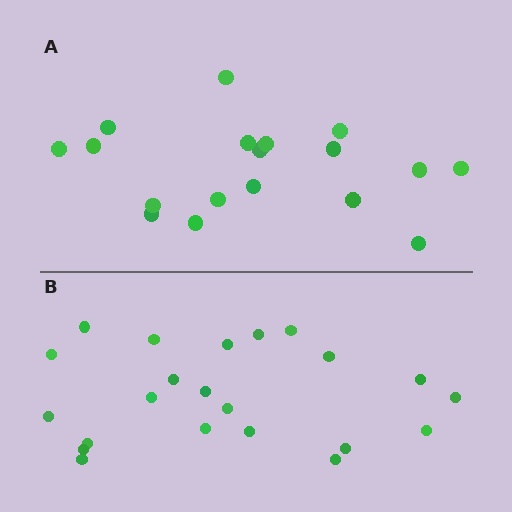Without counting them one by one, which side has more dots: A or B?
Region B (the bottom region) has more dots.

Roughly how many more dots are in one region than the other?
Region B has about 4 more dots than region A.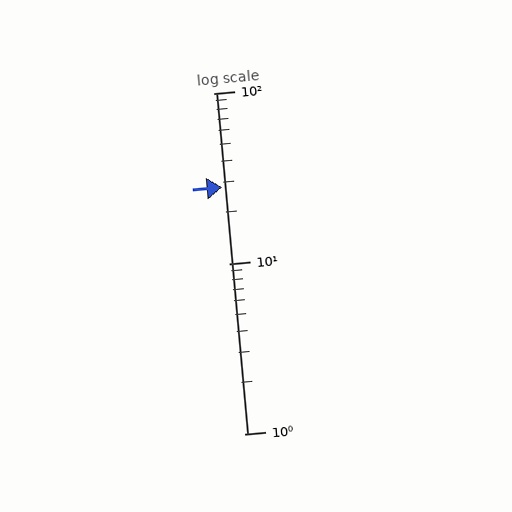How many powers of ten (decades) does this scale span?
The scale spans 2 decades, from 1 to 100.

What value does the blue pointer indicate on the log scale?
The pointer indicates approximately 28.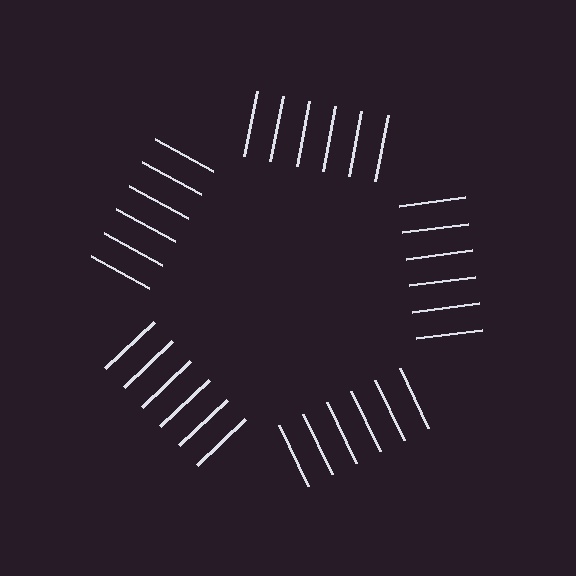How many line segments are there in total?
30 — 6 along each of the 5 edges.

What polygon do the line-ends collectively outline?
An illusory pentagon — the line segments terminate on its edges but no continuous stroke is drawn.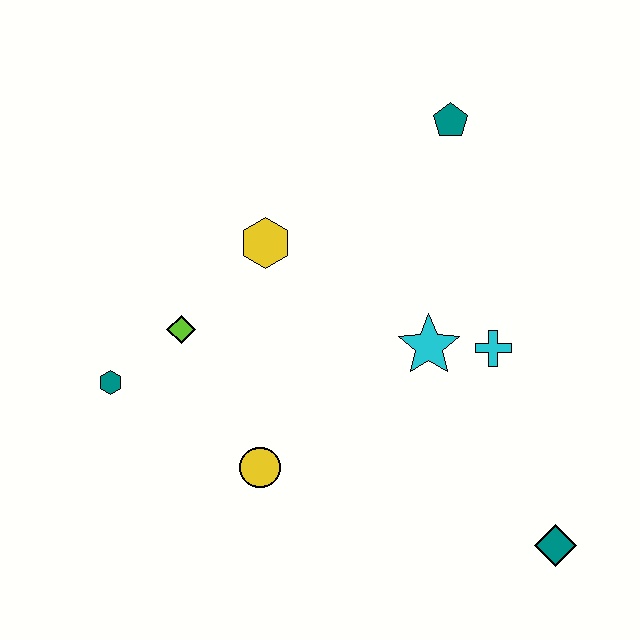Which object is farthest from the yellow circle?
The teal pentagon is farthest from the yellow circle.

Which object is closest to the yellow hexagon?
The lime diamond is closest to the yellow hexagon.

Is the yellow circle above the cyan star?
No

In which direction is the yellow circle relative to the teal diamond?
The yellow circle is to the left of the teal diamond.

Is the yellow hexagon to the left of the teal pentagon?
Yes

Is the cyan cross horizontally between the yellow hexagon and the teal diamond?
Yes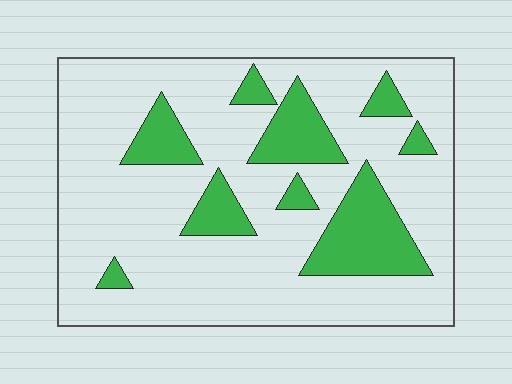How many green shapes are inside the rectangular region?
9.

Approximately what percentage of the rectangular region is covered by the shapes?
Approximately 20%.